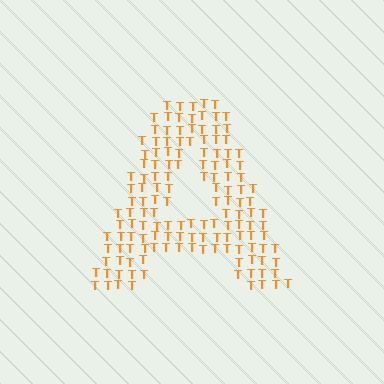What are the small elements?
The small elements are letter T's.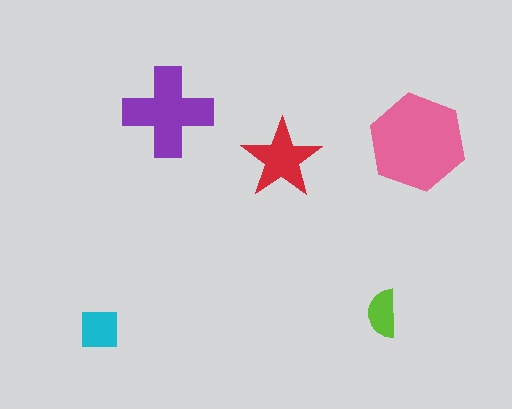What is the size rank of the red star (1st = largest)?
3rd.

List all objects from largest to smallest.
The pink hexagon, the purple cross, the red star, the cyan square, the lime semicircle.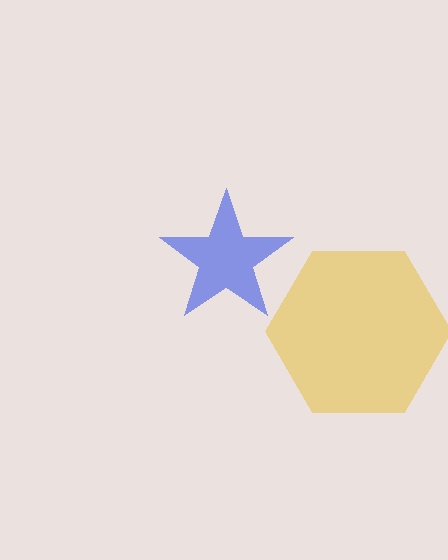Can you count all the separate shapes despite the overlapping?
Yes, there are 2 separate shapes.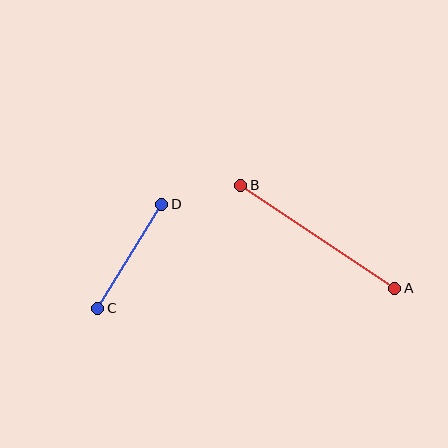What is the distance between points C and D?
The distance is approximately 122 pixels.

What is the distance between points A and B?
The distance is approximately 185 pixels.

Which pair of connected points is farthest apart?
Points A and B are farthest apart.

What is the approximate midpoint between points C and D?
The midpoint is at approximately (130, 256) pixels.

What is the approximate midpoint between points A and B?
The midpoint is at approximately (318, 237) pixels.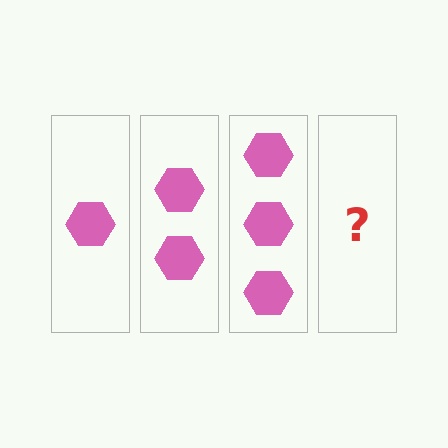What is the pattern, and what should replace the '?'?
The pattern is that each step adds one more hexagon. The '?' should be 4 hexagons.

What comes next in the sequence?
The next element should be 4 hexagons.